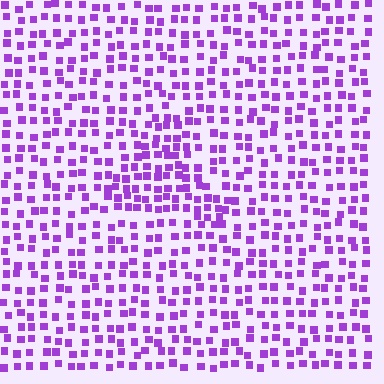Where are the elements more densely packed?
The elements are more densely packed inside the triangle boundary.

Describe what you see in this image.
The image contains small purple elements arranged at two different densities. A triangle-shaped region is visible where the elements are more densely packed than the surrounding area.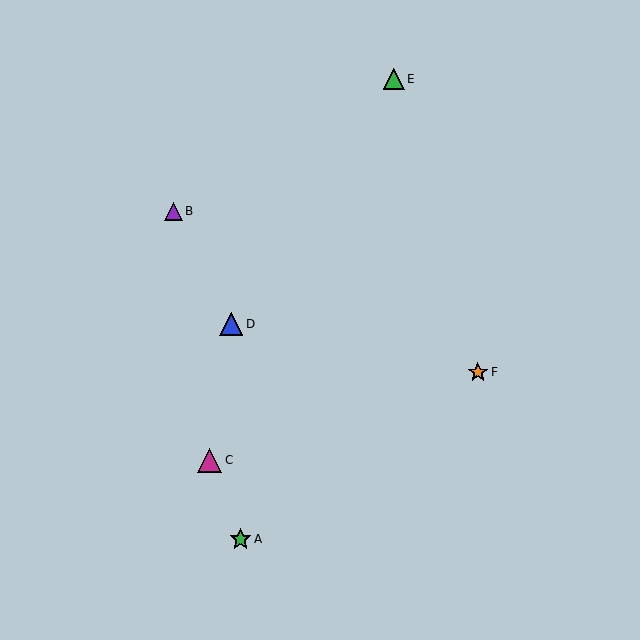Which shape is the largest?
The magenta triangle (labeled C) is the largest.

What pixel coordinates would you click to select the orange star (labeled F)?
Click at (478, 372) to select the orange star F.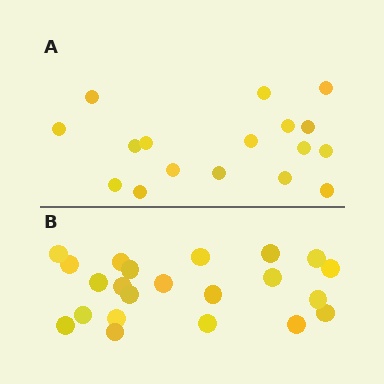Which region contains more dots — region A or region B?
Region B (the bottom region) has more dots.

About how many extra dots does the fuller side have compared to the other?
Region B has about 5 more dots than region A.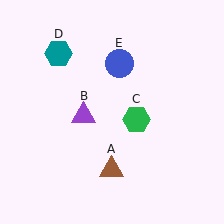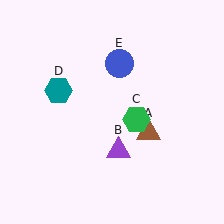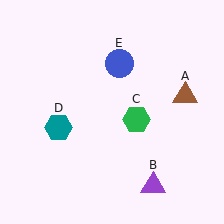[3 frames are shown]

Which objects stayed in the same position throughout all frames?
Green hexagon (object C) and blue circle (object E) remained stationary.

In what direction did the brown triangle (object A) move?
The brown triangle (object A) moved up and to the right.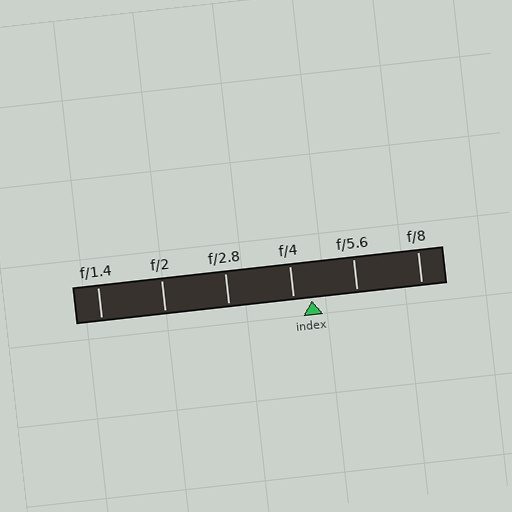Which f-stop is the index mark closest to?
The index mark is closest to f/4.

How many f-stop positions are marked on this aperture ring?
There are 6 f-stop positions marked.